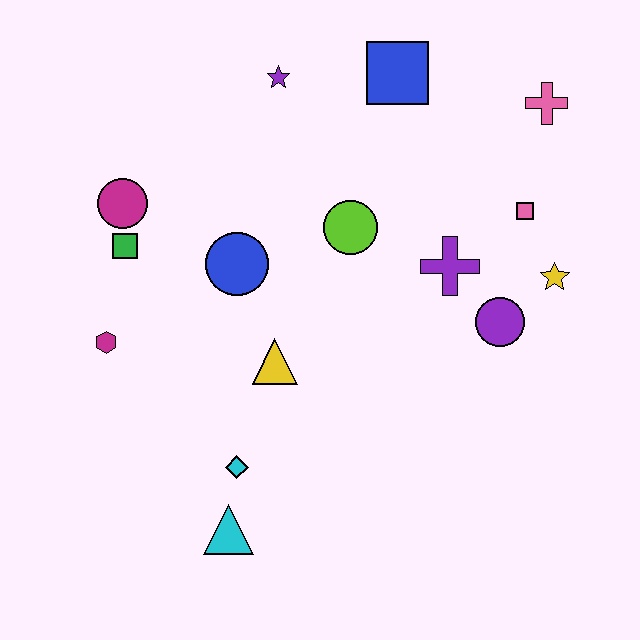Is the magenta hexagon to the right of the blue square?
No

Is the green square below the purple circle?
No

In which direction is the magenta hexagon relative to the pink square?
The magenta hexagon is to the left of the pink square.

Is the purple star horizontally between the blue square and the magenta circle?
Yes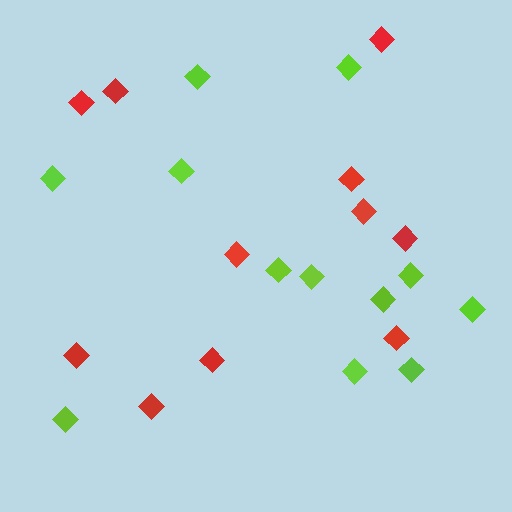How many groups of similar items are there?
There are 2 groups: one group of lime diamonds (12) and one group of red diamonds (11).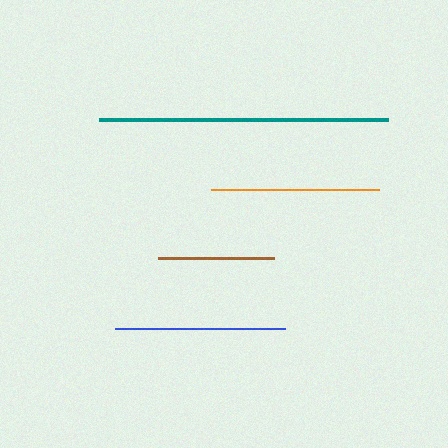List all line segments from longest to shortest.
From longest to shortest: teal, blue, orange, brown.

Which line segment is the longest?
The teal line is the longest at approximately 290 pixels.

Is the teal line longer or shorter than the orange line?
The teal line is longer than the orange line.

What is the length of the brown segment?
The brown segment is approximately 116 pixels long.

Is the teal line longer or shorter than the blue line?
The teal line is longer than the blue line.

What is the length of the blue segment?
The blue segment is approximately 170 pixels long.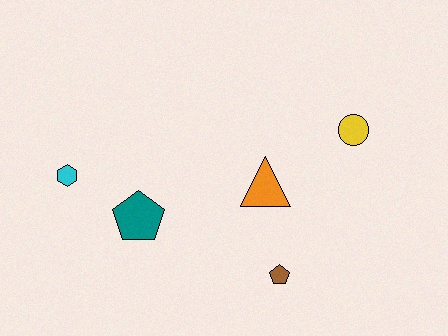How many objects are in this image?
There are 5 objects.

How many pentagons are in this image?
There are 2 pentagons.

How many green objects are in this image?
There are no green objects.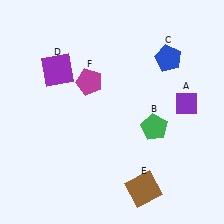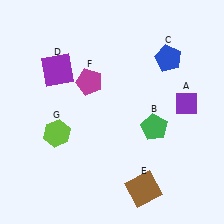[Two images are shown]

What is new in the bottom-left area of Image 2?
A lime hexagon (G) was added in the bottom-left area of Image 2.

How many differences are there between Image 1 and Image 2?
There is 1 difference between the two images.